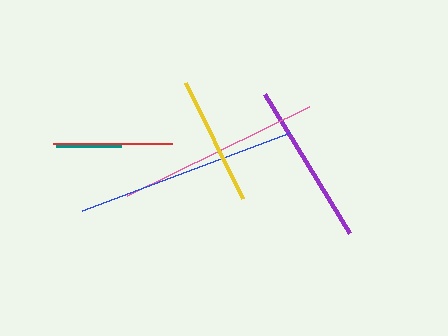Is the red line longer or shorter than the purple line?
The purple line is longer than the red line.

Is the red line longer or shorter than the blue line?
The blue line is longer than the red line.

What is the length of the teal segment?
The teal segment is approximately 65 pixels long.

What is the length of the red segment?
The red segment is approximately 119 pixels long.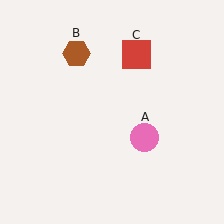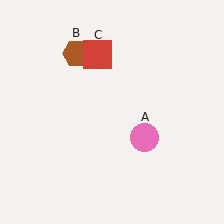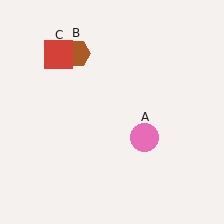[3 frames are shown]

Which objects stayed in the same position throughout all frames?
Pink circle (object A) and brown hexagon (object B) remained stationary.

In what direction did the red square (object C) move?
The red square (object C) moved left.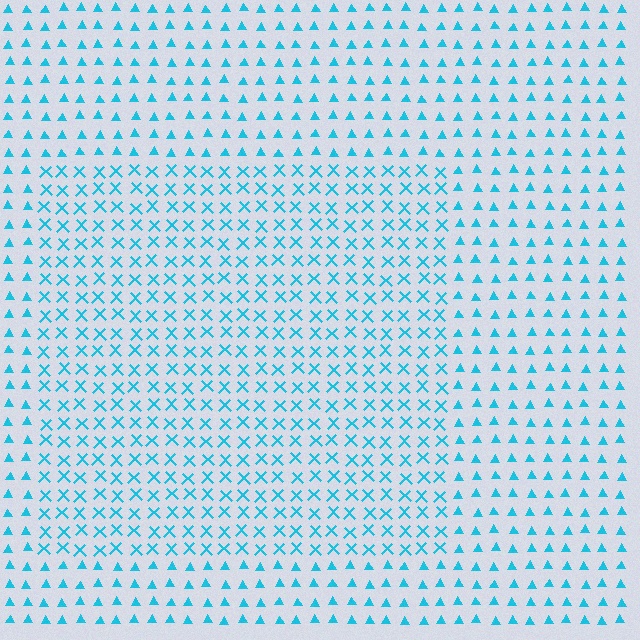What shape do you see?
I see a rectangle.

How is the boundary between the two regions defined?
The boundary is defined by a change in element shape: X marks inside vs. triangles outside. All elements share the same color and spacing.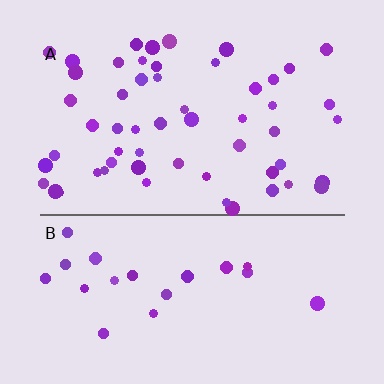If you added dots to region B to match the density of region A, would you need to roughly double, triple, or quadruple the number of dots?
Approximately triple.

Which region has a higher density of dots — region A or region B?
A (the top).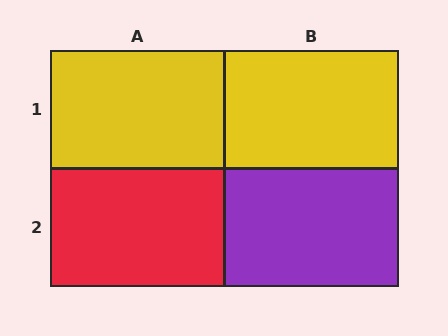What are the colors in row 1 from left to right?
Yellow, yellow.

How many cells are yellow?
2 cells are yellow.